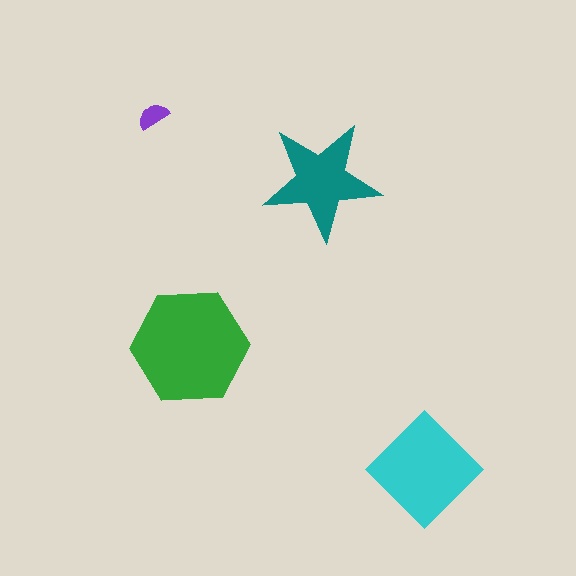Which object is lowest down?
The cyan diamond is bottommost.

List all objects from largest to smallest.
The green hexagon, the cyan diamond, the teal star, the purple semicircle.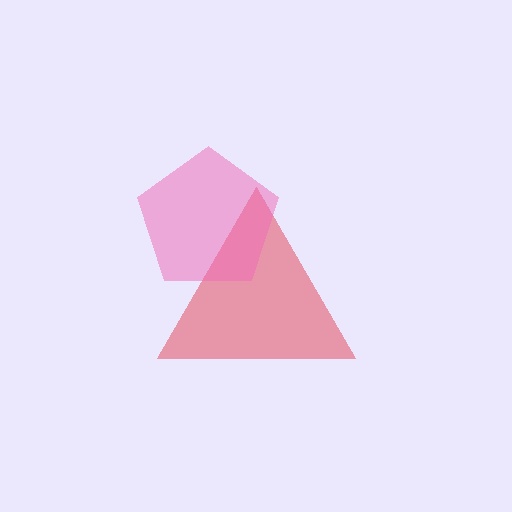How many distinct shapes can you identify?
There are 2 distinct shapes: a red triangle, a pink pentagon.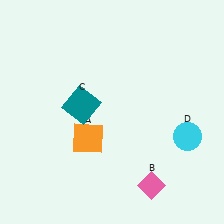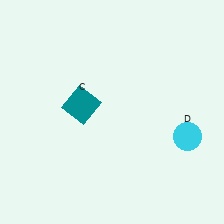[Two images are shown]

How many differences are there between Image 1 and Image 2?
There are 2 differences between the two images.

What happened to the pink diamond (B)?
The pink diamond (B) was removed in Image 2. It was in the bottom-right area of Image 1.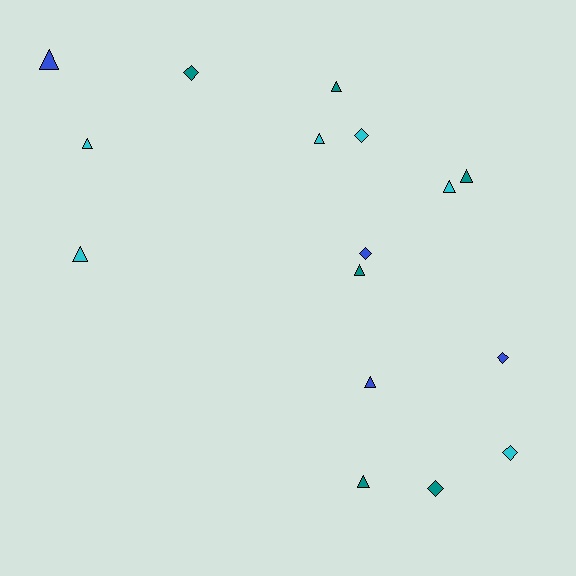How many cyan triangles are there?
There are 4 cyan triangles.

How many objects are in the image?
There are 16 objects.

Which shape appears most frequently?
Triangle, with 10 objects.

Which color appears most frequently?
Cyan, with 6 objects.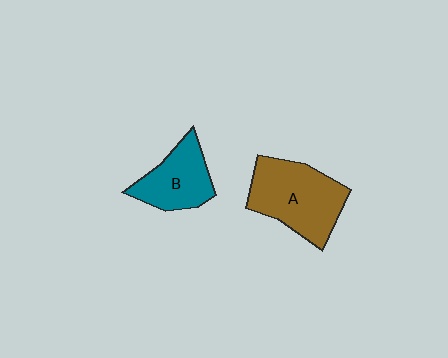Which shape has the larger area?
Shape A (brown).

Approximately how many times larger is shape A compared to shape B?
Approximately 1.5 times.